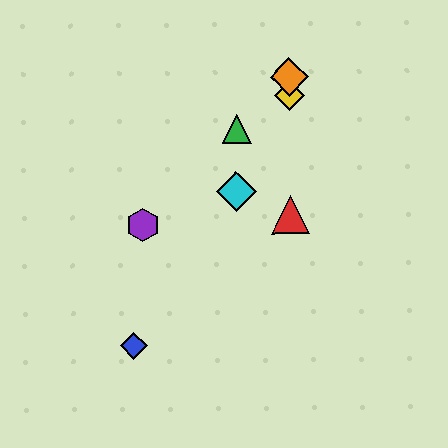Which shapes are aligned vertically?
The red triangle, the yellow diamond, the orange diamond are aligned vertically.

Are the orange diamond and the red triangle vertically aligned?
Yes, both are at x≈289.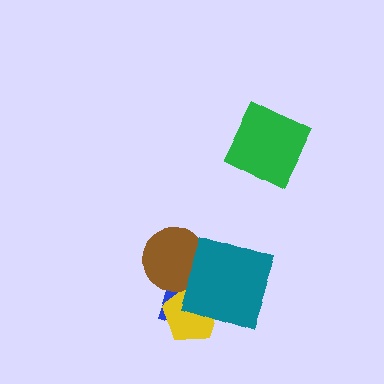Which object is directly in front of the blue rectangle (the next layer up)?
The yellow pentagon is directly in front of the blue rectangle.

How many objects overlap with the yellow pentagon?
2 objects overlap with the yellow pentagon.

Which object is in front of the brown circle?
The teal square is in front of the brown circle.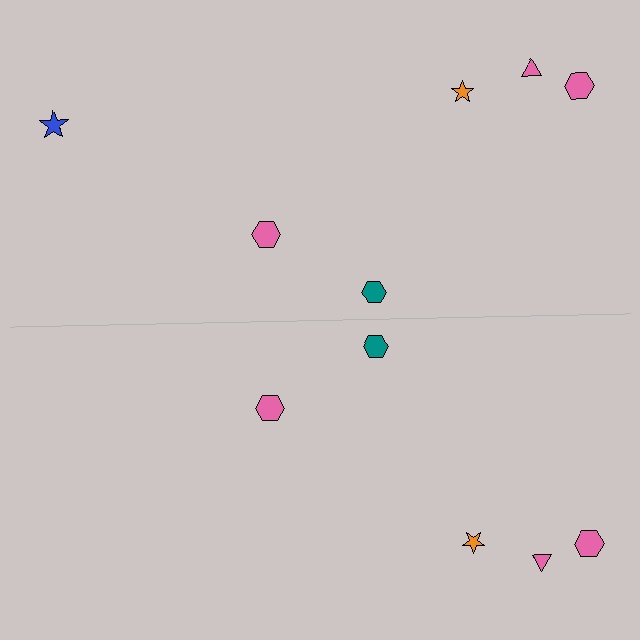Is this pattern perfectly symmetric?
No, the pattern is not perfectly symmetric. A blue star is missing from the bottom side.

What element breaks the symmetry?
A blue star is missing from the bottom side.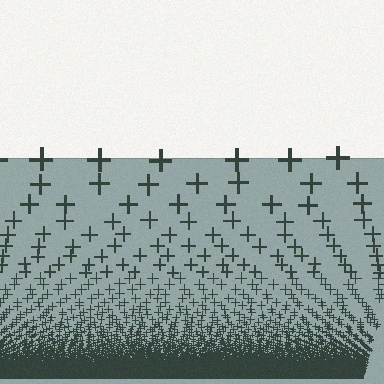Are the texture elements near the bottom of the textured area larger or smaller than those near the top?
Smaller. The gradient is inverted — elements near the bottom are smaller and denser.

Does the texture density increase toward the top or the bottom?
Density increases toward the bottom.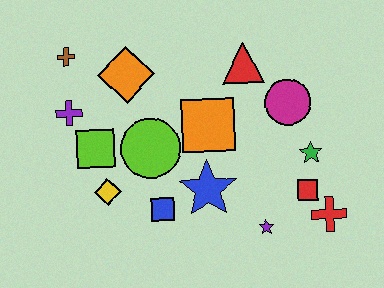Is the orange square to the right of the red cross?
No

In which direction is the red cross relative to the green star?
The red cross is below the green star.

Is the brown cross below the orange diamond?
No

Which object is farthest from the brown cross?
The red cross is farthest from the brown cross.